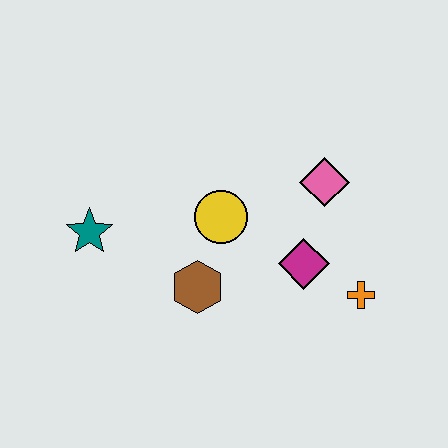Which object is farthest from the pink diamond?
The teal star is farthest from the pink diamond.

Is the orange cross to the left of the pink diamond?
No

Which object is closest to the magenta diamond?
The orange cross is closest to the magenta diamond.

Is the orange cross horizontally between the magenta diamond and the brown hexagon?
No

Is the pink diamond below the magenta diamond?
No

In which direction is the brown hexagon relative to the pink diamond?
The brown hexagon is to the left of the pink diamond.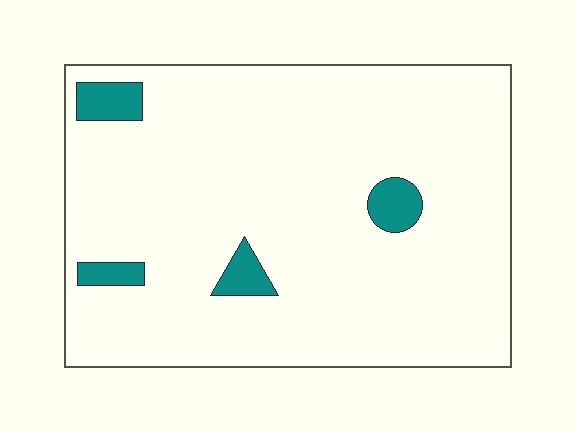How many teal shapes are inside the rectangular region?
4.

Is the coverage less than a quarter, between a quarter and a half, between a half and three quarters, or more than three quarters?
Less than a quarter.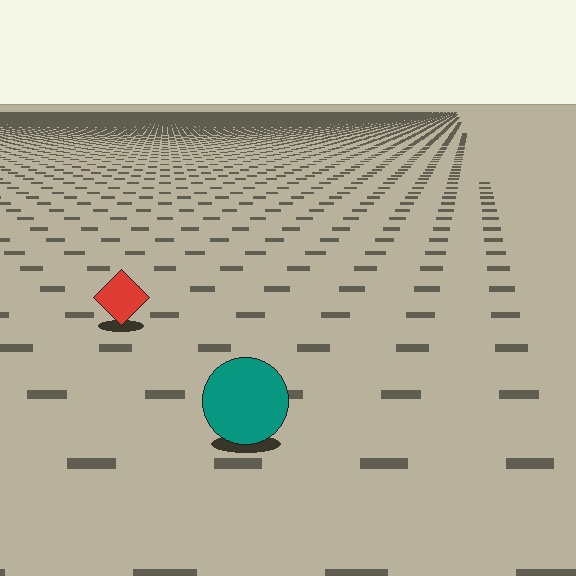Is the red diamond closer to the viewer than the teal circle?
No. The teal circle is closer — you can tell from the texture gradient: the ground texture is coarser near it.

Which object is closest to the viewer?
The teal circle is closest. The texture marks near it are larger and more spread out.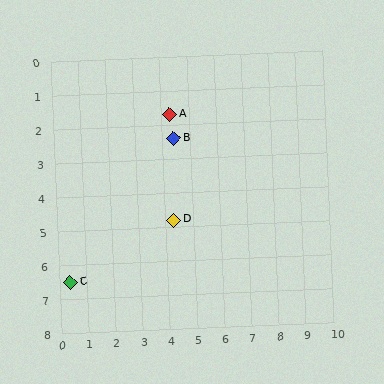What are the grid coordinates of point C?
Point C is at approximately (0.4, 6.5).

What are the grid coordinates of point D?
Point D is at approximately (4.3, 4.8).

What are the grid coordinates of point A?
Point A is at approximately (4.3, 1.7).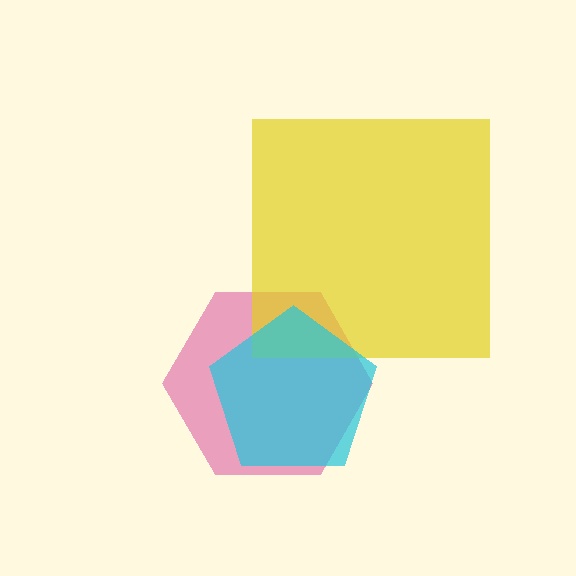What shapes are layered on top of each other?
The layered shapes are: a magenta hexagon, a yellow square, a cyan pentagon.